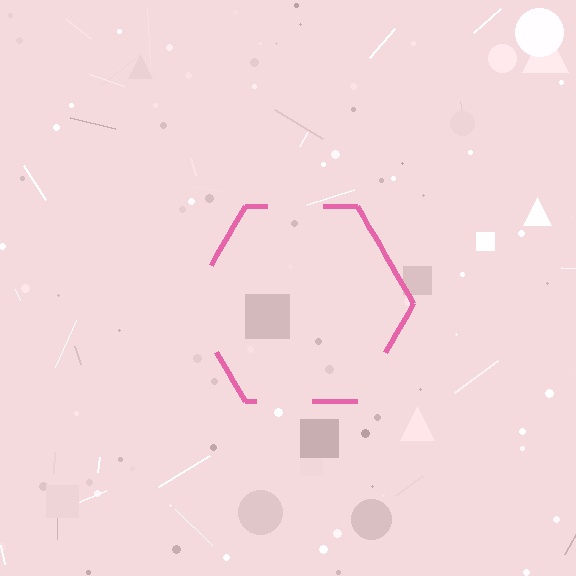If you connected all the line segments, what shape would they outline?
They would outline a hexagon.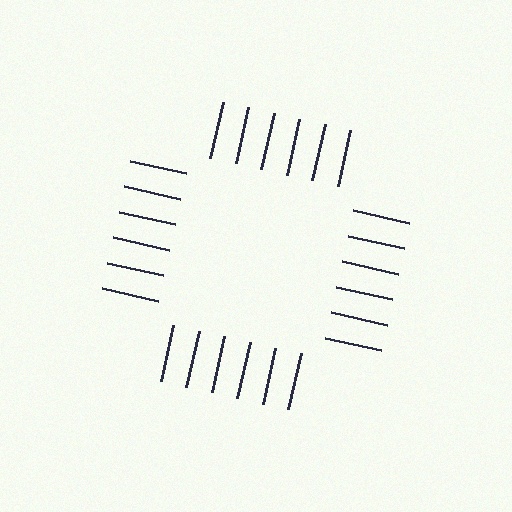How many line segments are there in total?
24 — 6 along each of the 4 edges.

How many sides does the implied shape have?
4 sides — the line-ends trace a square.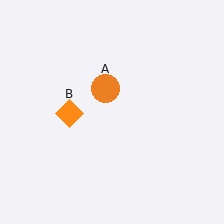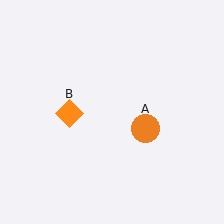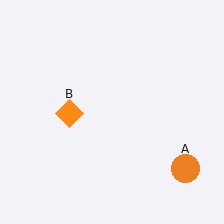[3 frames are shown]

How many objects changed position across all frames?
1 object changed position: orange circle (object A).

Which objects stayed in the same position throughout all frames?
Orange diamond (object B) remained stationary.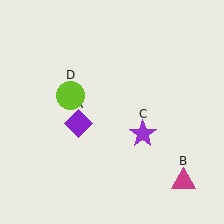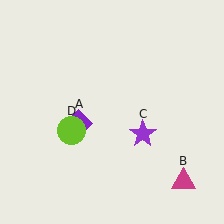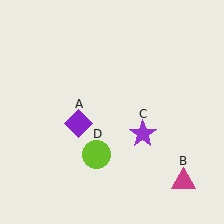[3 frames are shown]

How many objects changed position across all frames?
1 object changed position: lime circle (object D).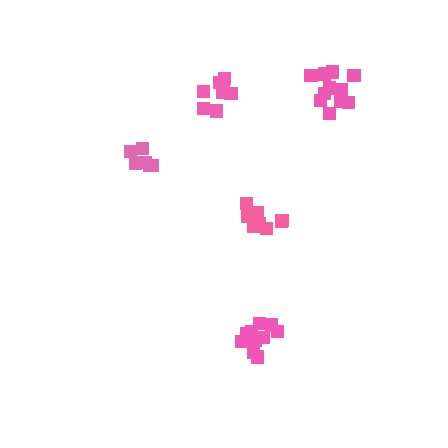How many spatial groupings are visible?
There are 5 spatial groupings.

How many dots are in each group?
Group 1: 10 dots, Group 2: 11 dots, Group 3: 8 dots, Group 4: 10 dots, Group 5: 6 dots (45 total).